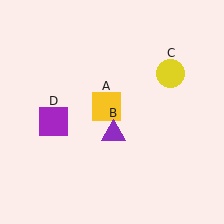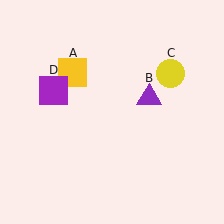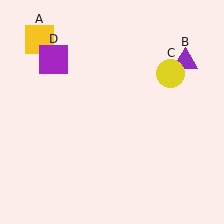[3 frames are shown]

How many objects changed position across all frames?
3 objects changed position: yellow square (object A), purple triangle (object B), purple square (object D).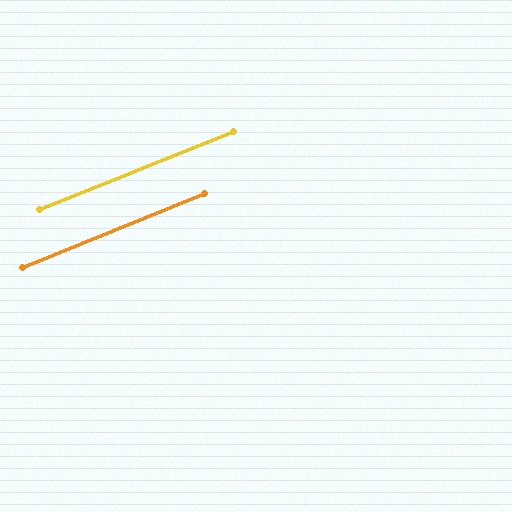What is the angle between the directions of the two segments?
Approximately 0 degrees.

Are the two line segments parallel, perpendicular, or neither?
Parallel — their directions differ by only 0.0°.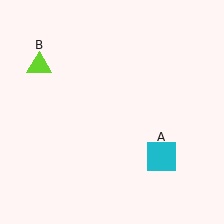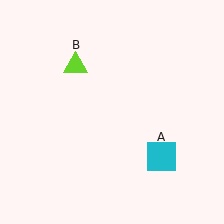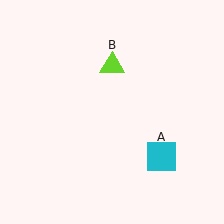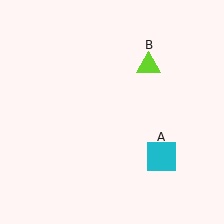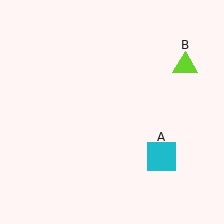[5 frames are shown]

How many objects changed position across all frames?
1 object changed position: lime triangle (object B).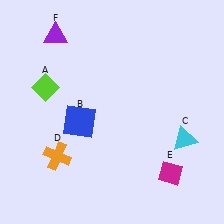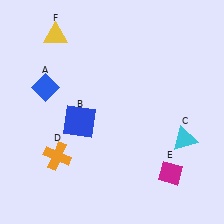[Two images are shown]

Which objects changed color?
A changed from lime to blue. F changed from purple to yellow.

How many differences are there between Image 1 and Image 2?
There are 2 differences between the two images.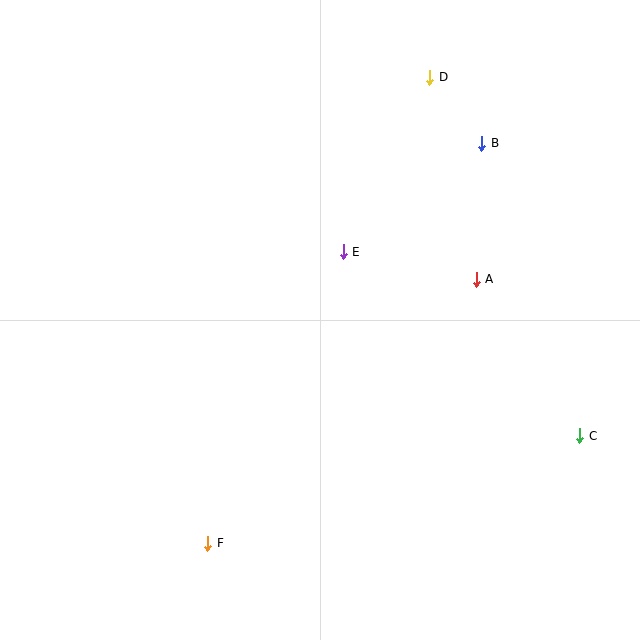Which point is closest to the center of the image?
Point E at (343, 252) is closest to the center.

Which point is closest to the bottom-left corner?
Point F is closest to the bottom-left corner.